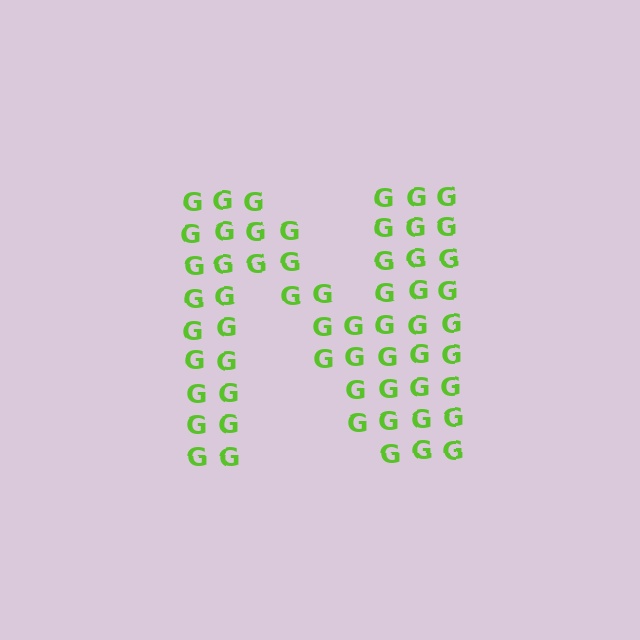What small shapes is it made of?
It is made of small letter G's.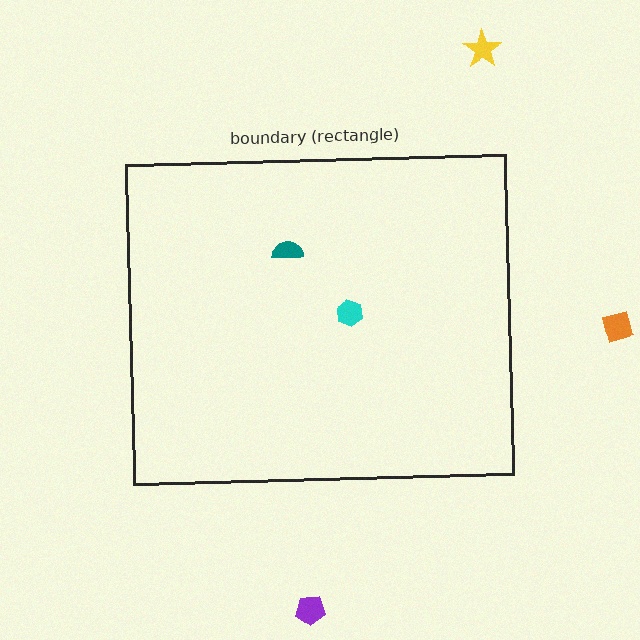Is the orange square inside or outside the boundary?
Outside.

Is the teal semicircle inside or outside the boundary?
Inside.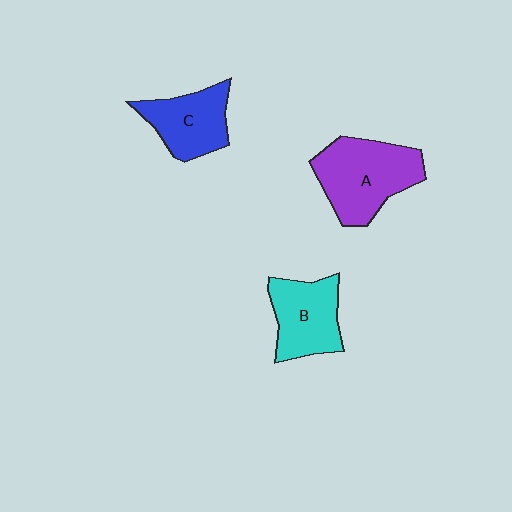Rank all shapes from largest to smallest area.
From largest to smallest: A (purple), B (cyan), C (blue).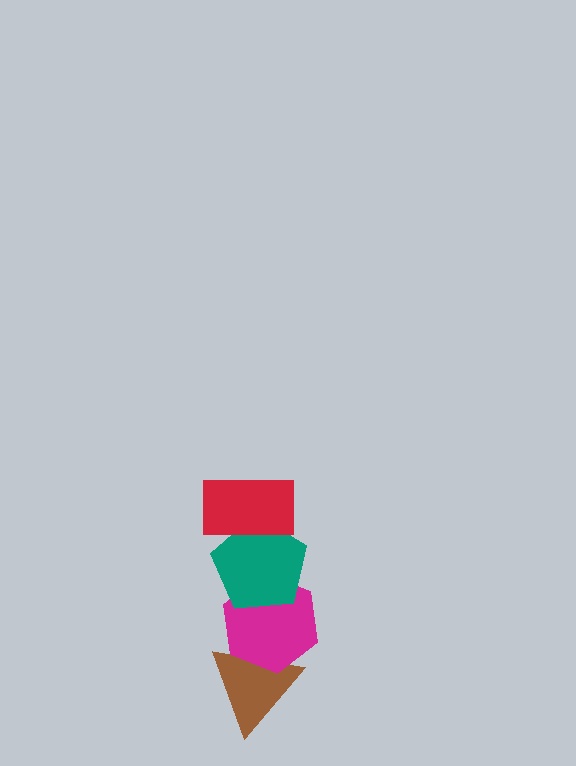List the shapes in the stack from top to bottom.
From top to bottom: the red rectangle, the teal pentagon, the magenta hexagon, the brown triangle.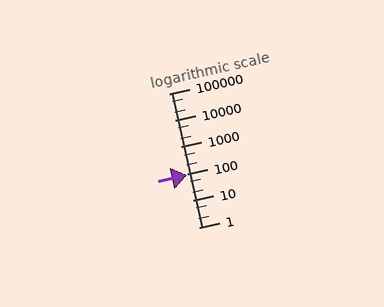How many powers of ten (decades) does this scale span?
The scale spans 5 decades, from 1 to 100000.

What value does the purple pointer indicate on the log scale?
The pointer indicates approximately 90.